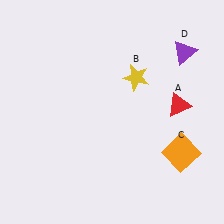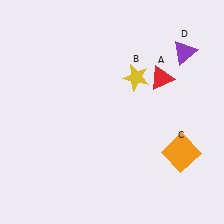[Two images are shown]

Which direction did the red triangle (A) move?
The red triangle (A) moved up.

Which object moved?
The red triangle (A) moved up.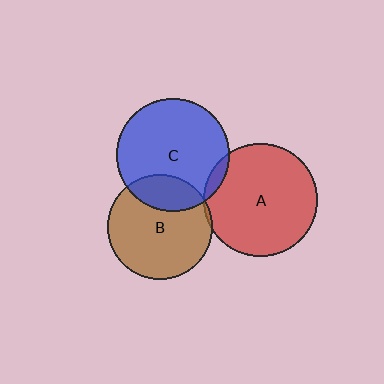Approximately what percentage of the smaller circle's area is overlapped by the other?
Approximately 25%.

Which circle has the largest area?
Circle C (blue).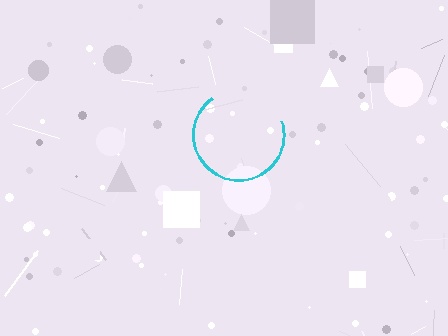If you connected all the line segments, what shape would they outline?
They would outline a circle.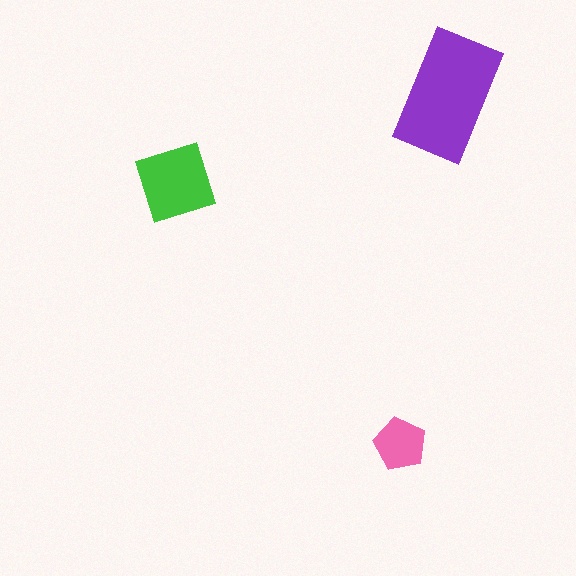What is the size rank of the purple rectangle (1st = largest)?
1st.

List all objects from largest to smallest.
The purple rectangle, the green diamond, the pink pentagon.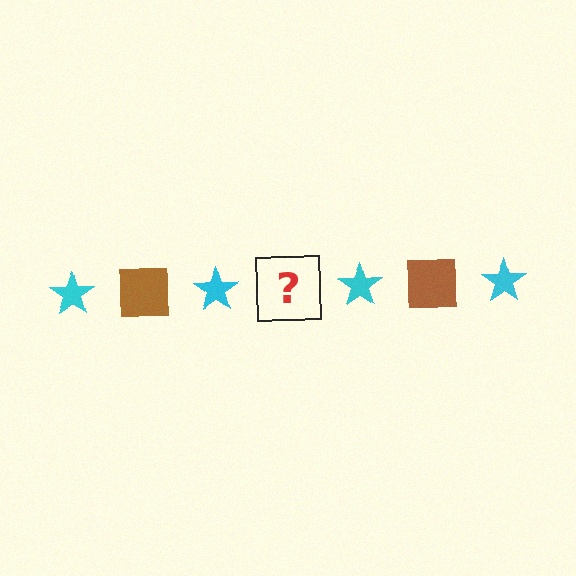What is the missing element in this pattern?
The missing element is a brown square.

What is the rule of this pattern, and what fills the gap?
The rule is that the pattern alternates between cyan star and brown square. The gap should be filled with a brown square.